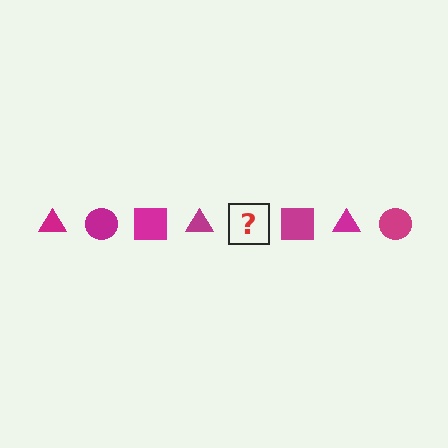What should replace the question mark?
The question mark should be replaced with a magenta circle.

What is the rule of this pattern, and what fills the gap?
The rule is that the pattern cycles through triangle, circle, square shapes in magenta. The gap should be filled with a magenta circle.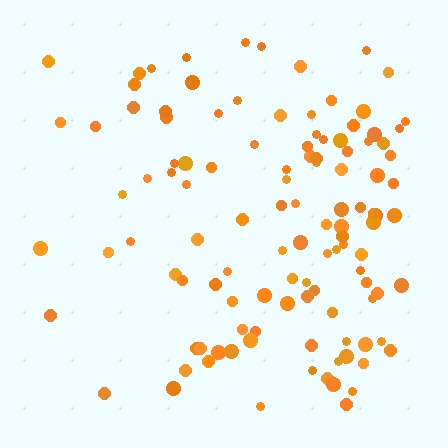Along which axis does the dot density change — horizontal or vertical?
Horizontal.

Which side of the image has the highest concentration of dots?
The right.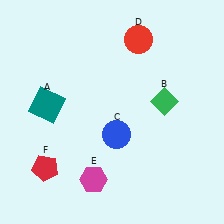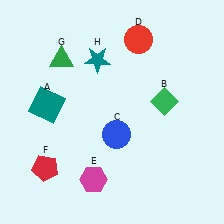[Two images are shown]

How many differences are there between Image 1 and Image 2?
There are 2 differences between the two images.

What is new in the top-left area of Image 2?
A green triangle (G) was added in the top-left area of Image 2.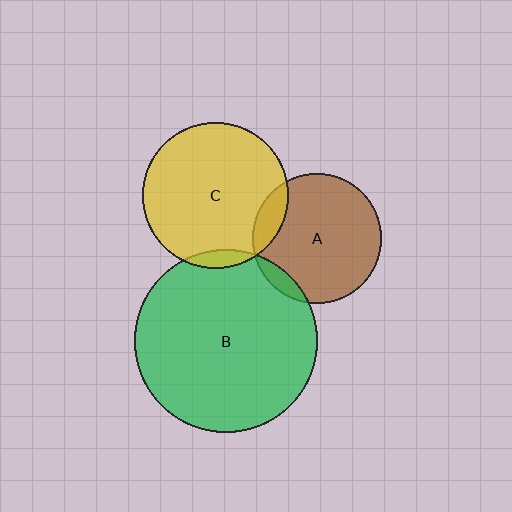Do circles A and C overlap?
Yes.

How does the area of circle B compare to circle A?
Approximately 2.0 times.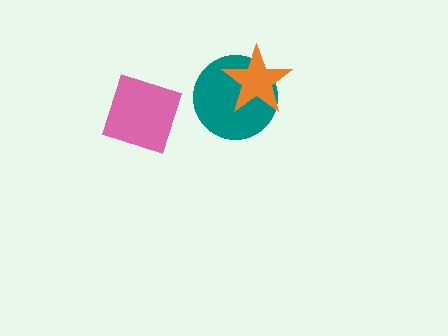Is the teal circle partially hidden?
Yes, it is partially covered by another shape.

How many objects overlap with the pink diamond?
0 objects overlap with the pink diamond.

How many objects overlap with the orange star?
1 object overlaps with the orange star.